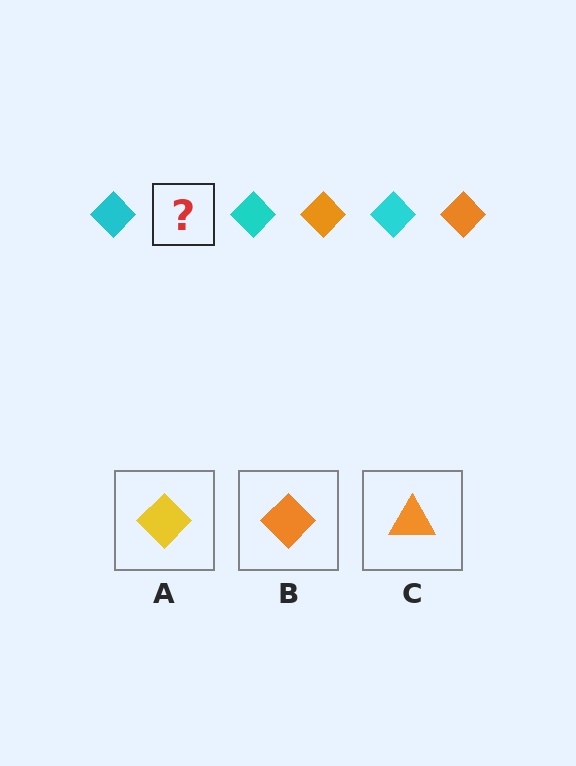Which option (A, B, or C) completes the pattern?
B.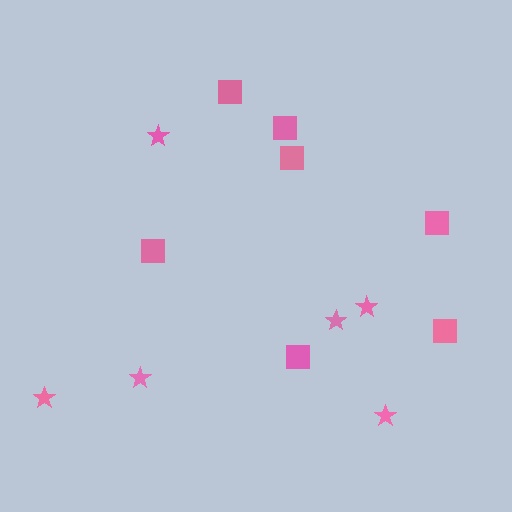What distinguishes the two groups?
There are 2 groups: one group of squares (7) and one group of stars (6).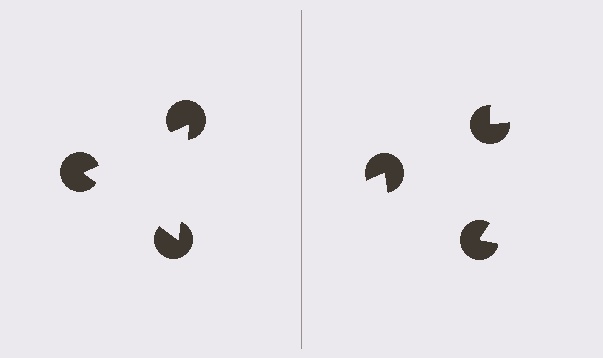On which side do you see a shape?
An illusory triangle appears on the left side. On the right side the wedge cuts are rotated, so no coherent shape forms.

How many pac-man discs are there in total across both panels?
6 — 3 on each side.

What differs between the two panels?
The pac-man discs are positioned identically on both sides; only the wedge orientations differ. On the left they align to a triangle; on the right they are misaligned.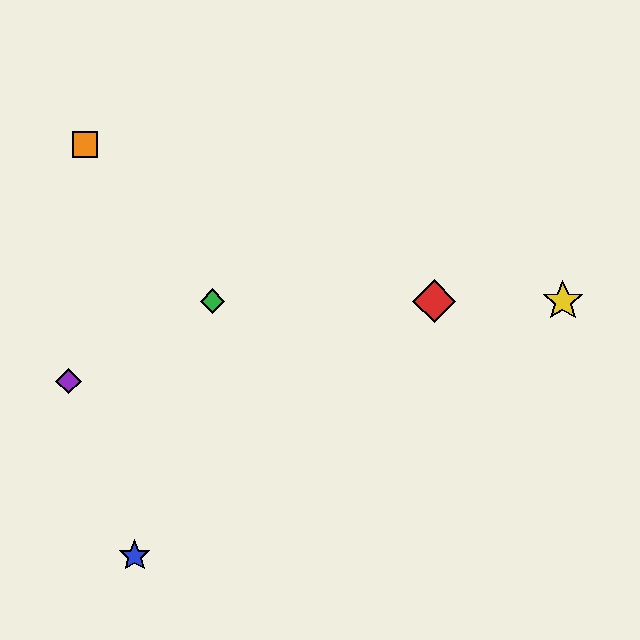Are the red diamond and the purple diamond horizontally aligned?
No, the red diamond is at y≈301 and the purple diamond is at y≈381.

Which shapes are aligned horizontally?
The red diamond, the green diamond, the yellow star are aligned horizontally.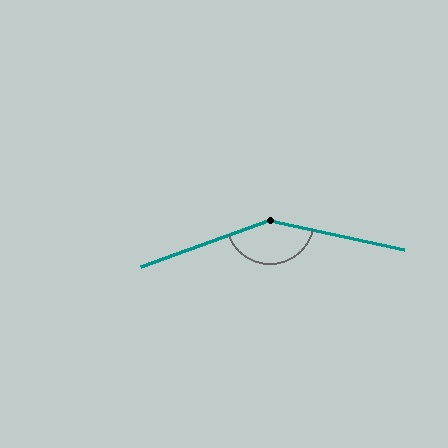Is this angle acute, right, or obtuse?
It is obtuse.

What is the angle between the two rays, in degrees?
Approximately 147 degrees.